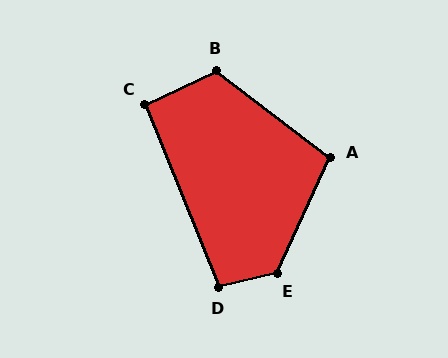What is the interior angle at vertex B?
Approximately 117 degrees (obtuse).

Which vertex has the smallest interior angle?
C, at approximately 93 degrees.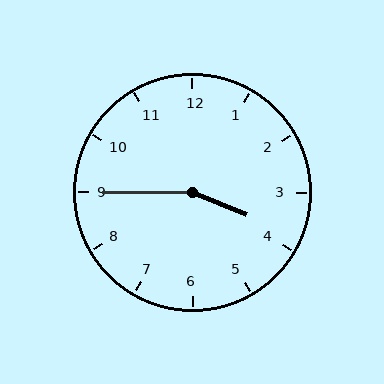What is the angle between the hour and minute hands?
Approximately 158 degrees.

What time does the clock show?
3:45.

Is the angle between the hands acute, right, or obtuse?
It is obtuse.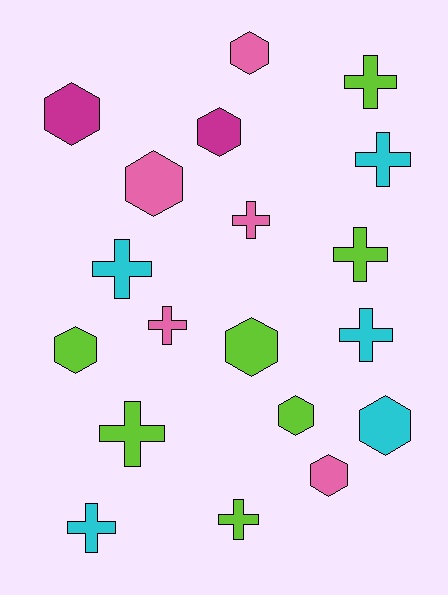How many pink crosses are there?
There are 2 pink crosses.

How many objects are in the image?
There are 19 objects.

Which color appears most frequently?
Lime, with 7 objects.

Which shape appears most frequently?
Cross, with 10 objects.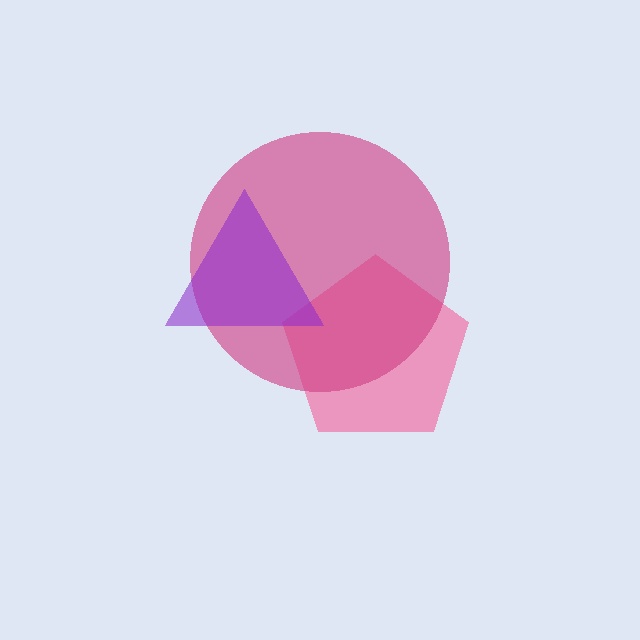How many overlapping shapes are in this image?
There are 3 overlapping shapes in the image.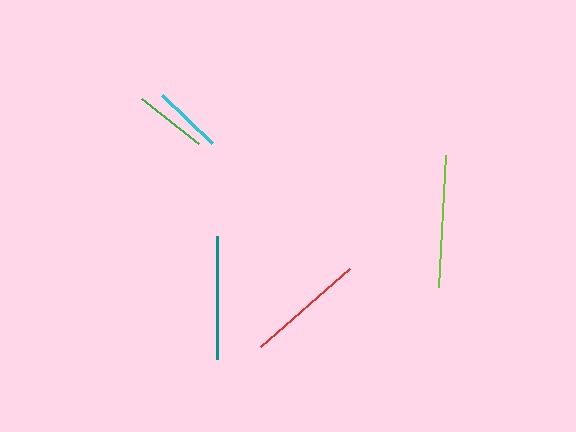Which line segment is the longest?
The lime line is the longest at approximately 133 pixels.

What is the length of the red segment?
The red segment is approximately 118 pixels long.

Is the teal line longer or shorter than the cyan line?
The teal line is longer than the cyan line.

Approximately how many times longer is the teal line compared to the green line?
The teal line is approximately 1.7 times the length of the green line.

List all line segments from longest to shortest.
From longest to shortest: lime, teal, red, green, cyan.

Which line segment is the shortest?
The cyan line is the shortest at approximately 69 pixels.